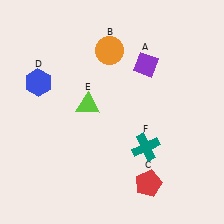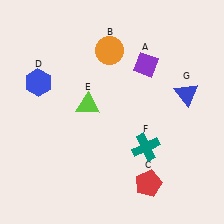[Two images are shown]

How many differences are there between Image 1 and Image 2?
There is 1 difference between the two images.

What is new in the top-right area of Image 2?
A blue triangle (G) was added in the top-right area of Image 2.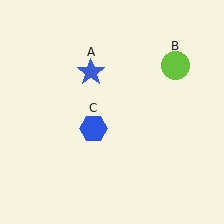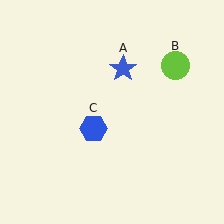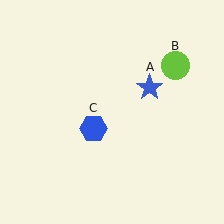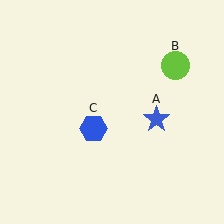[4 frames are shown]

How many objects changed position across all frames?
1 object changed position: blue star (object A).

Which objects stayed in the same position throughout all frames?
Lime circle (object B) and blue hexagon (object C) remained stationary.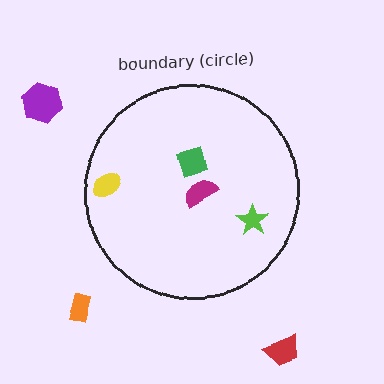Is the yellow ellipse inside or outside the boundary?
Inside.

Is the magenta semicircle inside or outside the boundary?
Inside.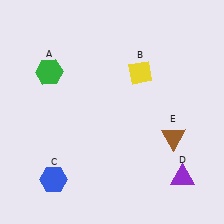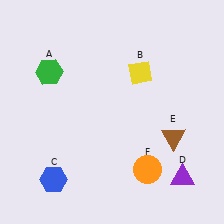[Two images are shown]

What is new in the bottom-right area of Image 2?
An orange circle (F) was added in the bottom-right area of Image 2.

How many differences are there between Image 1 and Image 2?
There is 1 difference between the two images.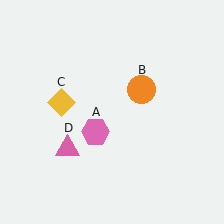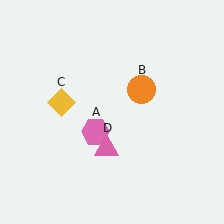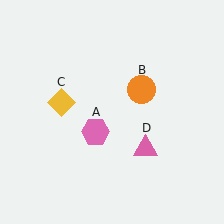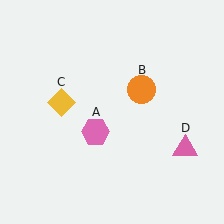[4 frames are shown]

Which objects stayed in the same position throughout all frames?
Pink hexagon (object A) and orange circle (object B) and yellow diamond (object C) remained stationary.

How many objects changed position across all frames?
1 object changed position: pink triangle (object D).